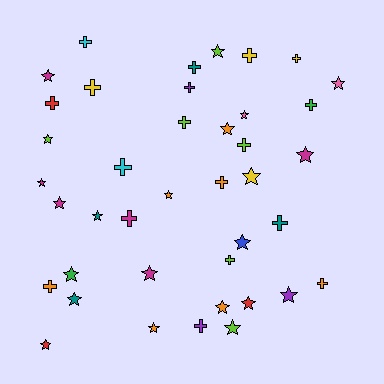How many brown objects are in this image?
There are no brown objects.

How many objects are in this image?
There are 40 objects.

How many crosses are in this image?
There are 18 crosses.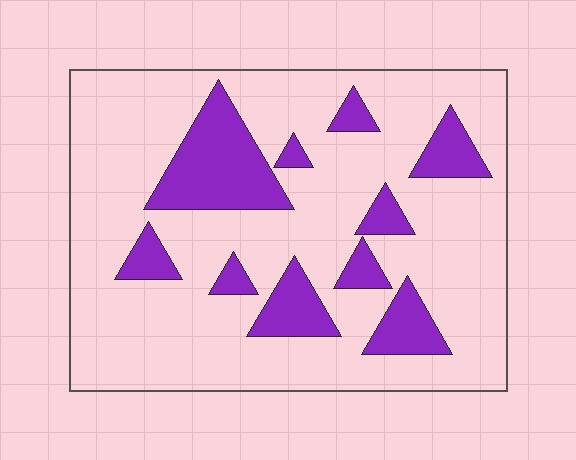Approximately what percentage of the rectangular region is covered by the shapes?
Approximately 20%.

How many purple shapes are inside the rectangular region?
10.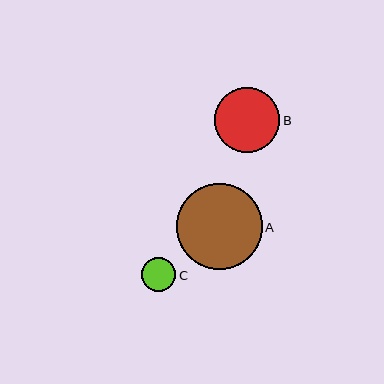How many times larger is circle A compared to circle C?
Circle A is approximately 2.5 times the size of circle C.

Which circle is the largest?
Circle A is the largest with a size of approximately 86 pixels.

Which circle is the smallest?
Circle C is the smallest with a size of approximately 34 pixels.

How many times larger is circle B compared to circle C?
Circle B is approximately 1.9 times the size of circle C.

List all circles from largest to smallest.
From largest to smallest: A, B, C.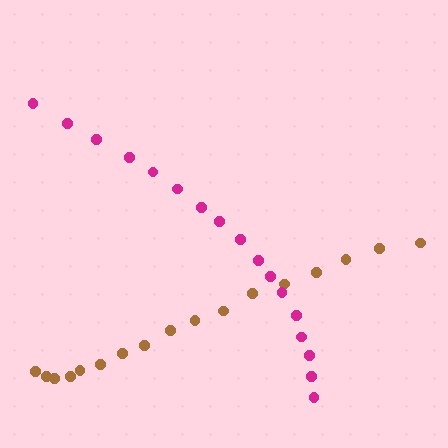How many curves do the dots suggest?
There are 2 distinct paths.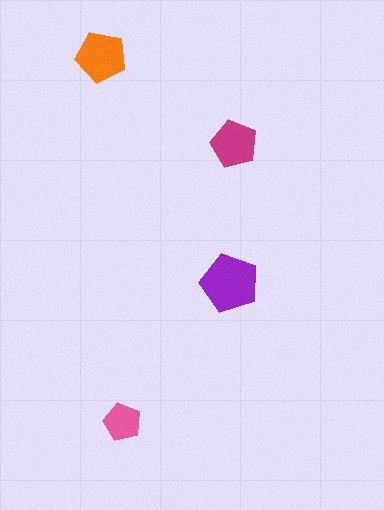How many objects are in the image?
There are 4 objects in the image.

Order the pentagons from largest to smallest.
the purple one, the orange one, the magenta one, the pink one.